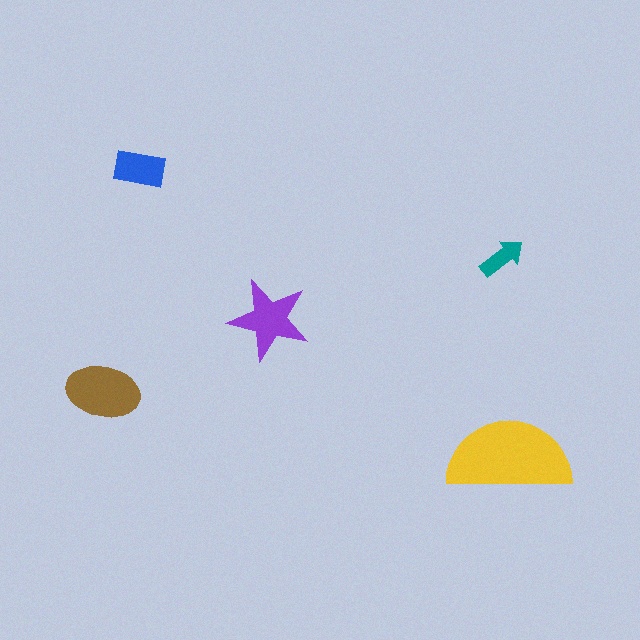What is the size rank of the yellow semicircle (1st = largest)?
1st.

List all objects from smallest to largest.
The teal arrow, the blue rectangle, the purple star, the brown ellipse, the yellow semicircle.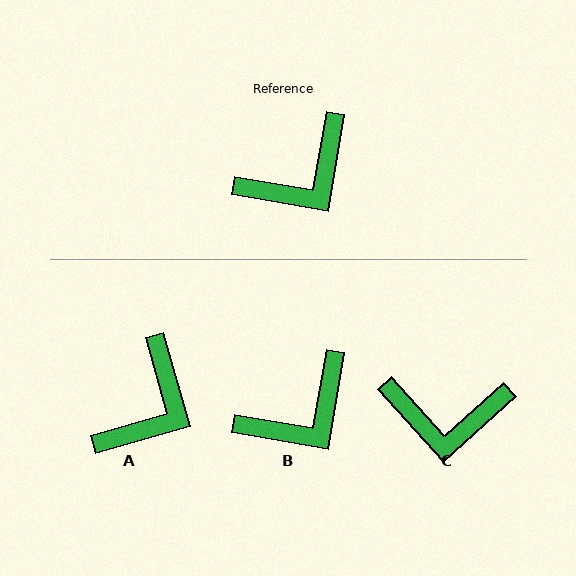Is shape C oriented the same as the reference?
No, it is off by about 38 degrees.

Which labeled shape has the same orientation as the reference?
B.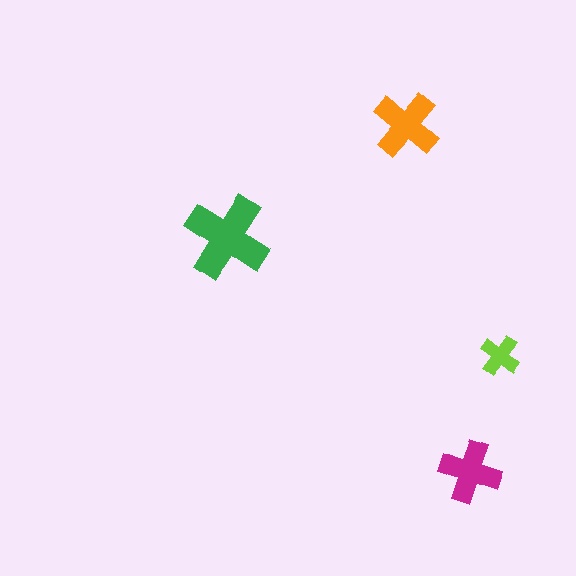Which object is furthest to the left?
The green cross is leftmost.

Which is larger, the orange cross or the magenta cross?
The orange one.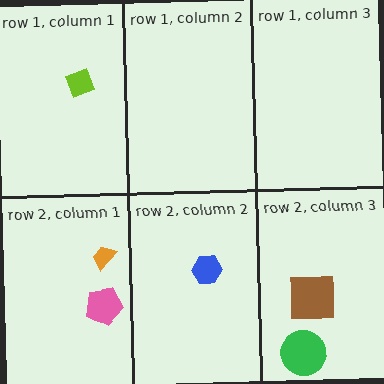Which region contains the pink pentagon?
The row 2, column 1 region.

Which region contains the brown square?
The row 2, column 3 region.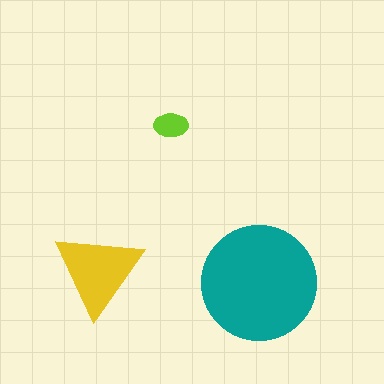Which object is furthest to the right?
The teal circle is rightmost.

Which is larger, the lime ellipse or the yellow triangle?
The yellow triangle.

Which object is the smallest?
The lime ellipse.